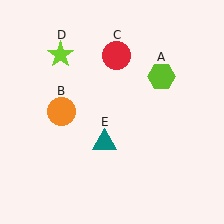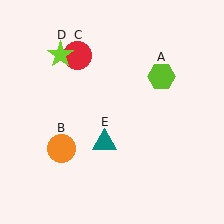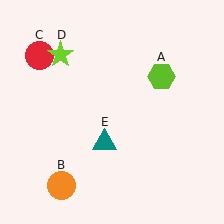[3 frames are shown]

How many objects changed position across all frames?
2 objects changed position: orange circle (object B), red circle (object C).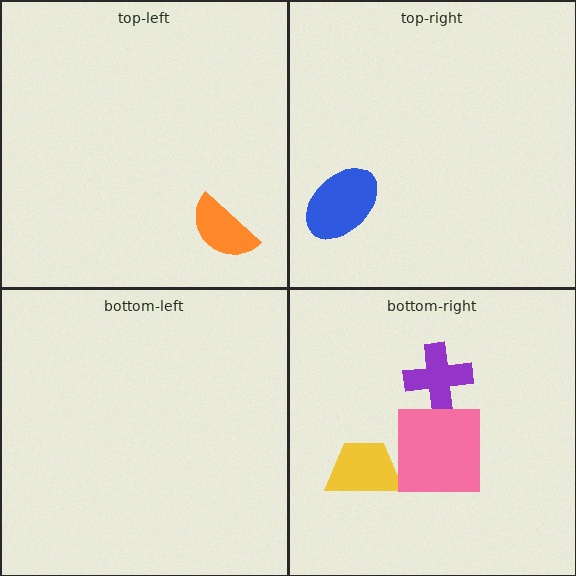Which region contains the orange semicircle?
The top-left region.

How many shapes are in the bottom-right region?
3.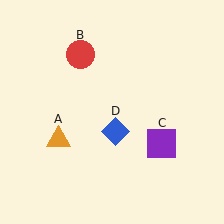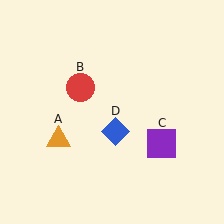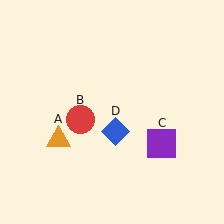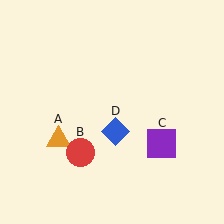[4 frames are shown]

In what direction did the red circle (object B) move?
The red circle (object B) moved down.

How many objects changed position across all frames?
1 object changed position: red circle (object B).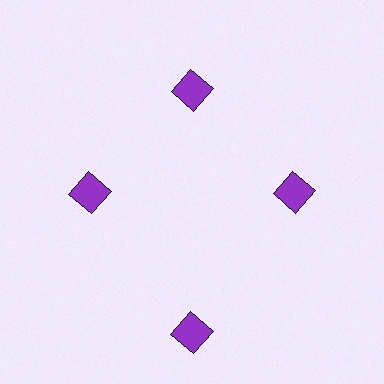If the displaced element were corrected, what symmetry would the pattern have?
It would have 4-fold rotational symmetry — the pattern would map onto itself every 90 degrees.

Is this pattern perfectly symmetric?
No. The 4 purple diamonds are arranged in a ring, but one element near the 6 o'clock position is pushed outward from the center, breaking the 4-fold rotational symmetry.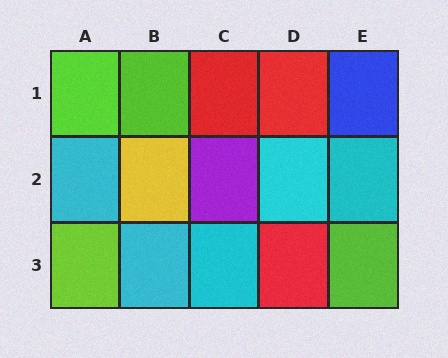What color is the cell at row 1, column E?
Blue.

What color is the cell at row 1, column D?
Red.